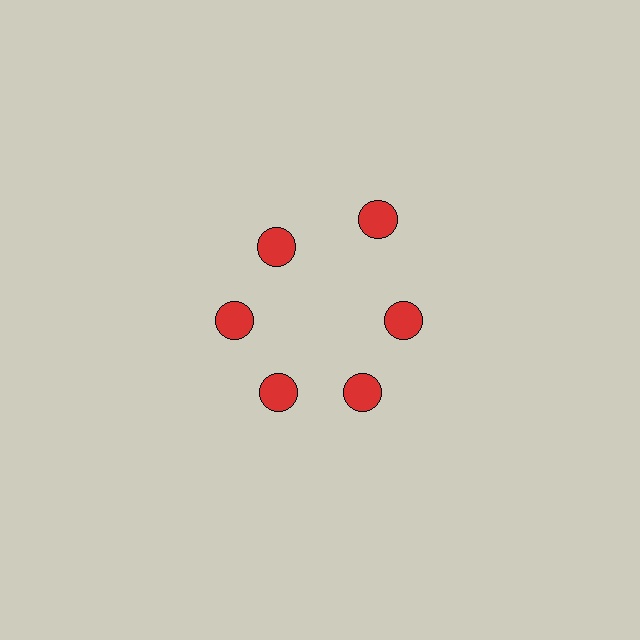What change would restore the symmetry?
The symmetry would be restored by moving it inward, back onto the ring so that all 6 circles sit at equal angles and equal distance from the center.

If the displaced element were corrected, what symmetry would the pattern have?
It would have 6-fold rotational symmetry — the pattern would map onto itself every 60 degrees.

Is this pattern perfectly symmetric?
No. The 6 red circles are arranged in a ring, but one element near the 1 o'clock position is pushed outward from the center, breaking the 6-fold rotational symmetry.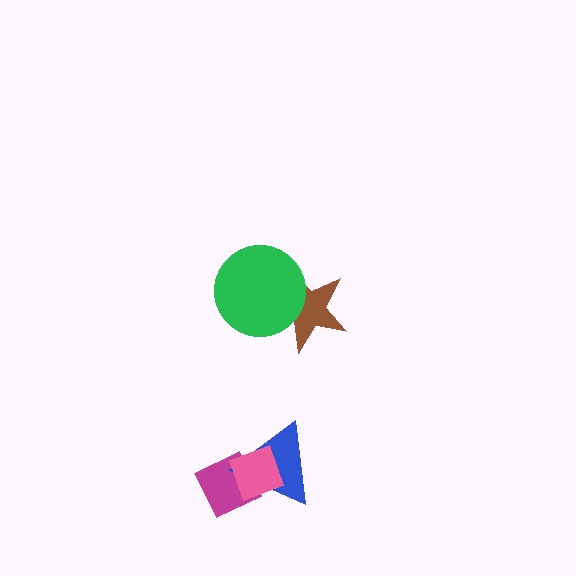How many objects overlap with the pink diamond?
2 objects overlap with the pink diamond.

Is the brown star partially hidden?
Yes, it is partially covered by another shape.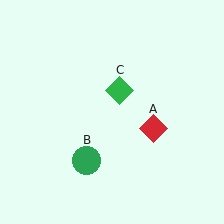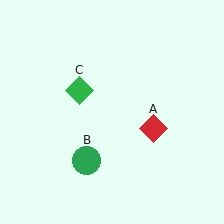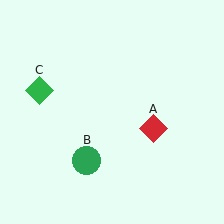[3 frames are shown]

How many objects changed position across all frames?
1 object changed position: green diamond (object C).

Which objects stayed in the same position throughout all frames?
Red diamond (object A) and green circle (object B) remained stationary.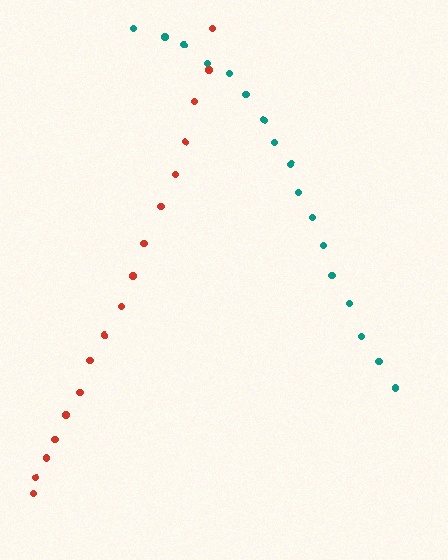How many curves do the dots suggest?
There are 2 distinct paths.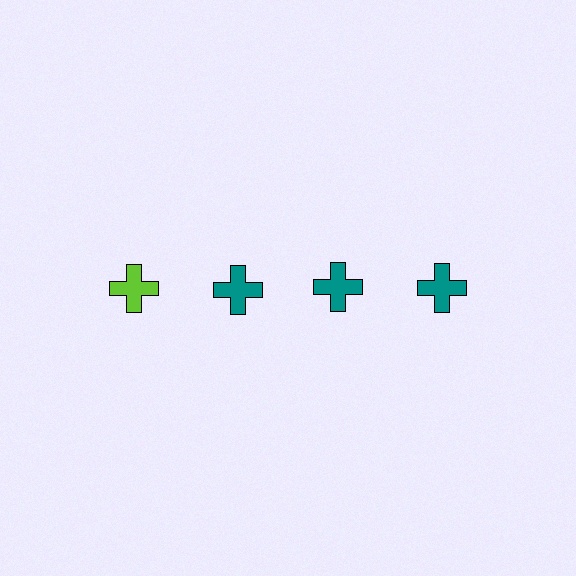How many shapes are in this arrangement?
There are 4 shapes arranged in a grid pattern.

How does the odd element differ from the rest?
It has a different color: lime instead of teal.